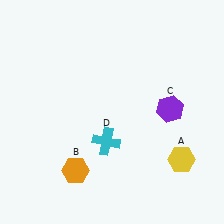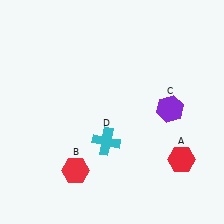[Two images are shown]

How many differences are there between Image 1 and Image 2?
There are 2 differences between the two images.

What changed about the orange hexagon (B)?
In Image 1, B is orange. In Image 2, it changed to red.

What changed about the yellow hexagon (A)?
In Image 1, A is yellow. In Image 2, it changed to red.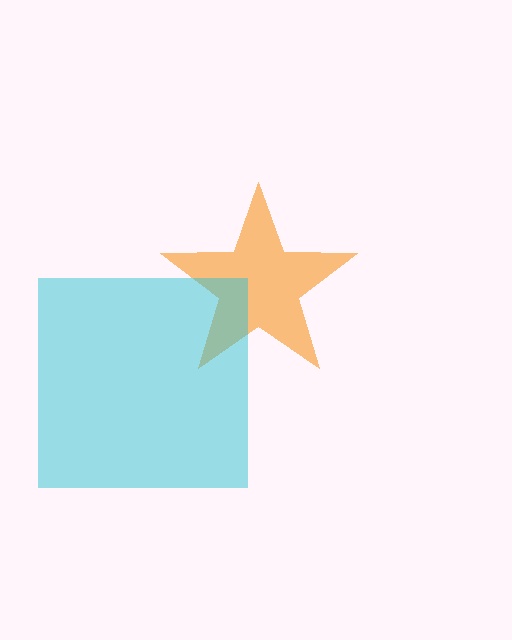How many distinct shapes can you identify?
There are 2 distinct shapes: an orange star, a cyan square.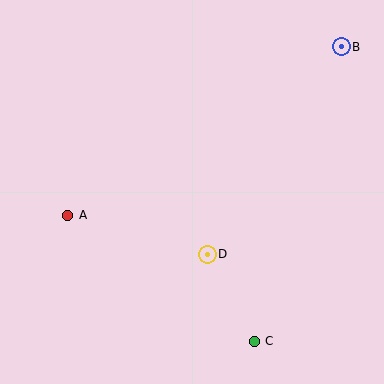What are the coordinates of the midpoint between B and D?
The midpoint between B and D is at (274, 150).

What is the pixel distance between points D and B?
The distance between D and B is 247 pixels.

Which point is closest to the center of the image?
Point D at (207, 254) is closest to the center.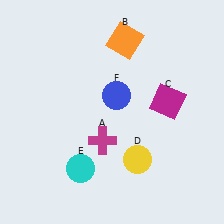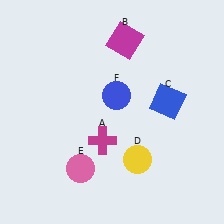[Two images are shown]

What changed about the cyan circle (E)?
In Image 1, E is cyan. In Image 2, it changed to pink.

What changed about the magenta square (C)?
In Image 1, C is magenta. In Image 2, it changed to blue.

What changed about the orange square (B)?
In Image 1, B is orange. In Image 2, it changed to magenta.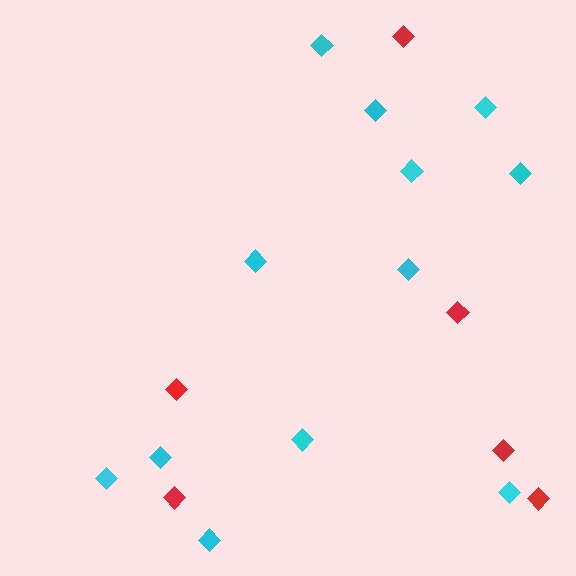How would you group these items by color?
There are 2 groups: one group of cyan diamonds (12) and one group of red diamonds (6).